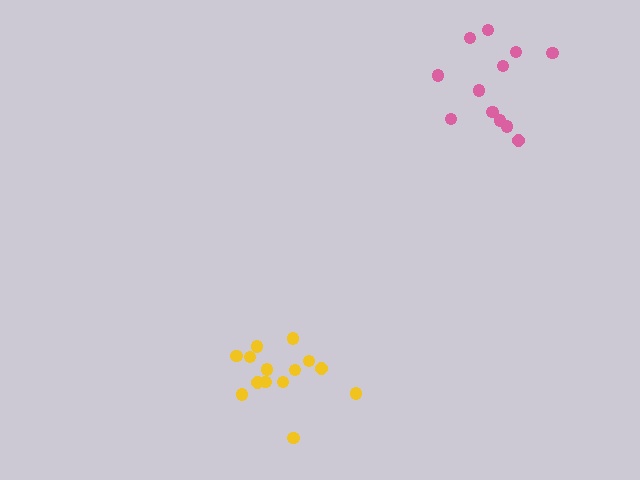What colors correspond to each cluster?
The clusters are colored: yellow, pink.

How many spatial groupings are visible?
There are 2 spatial groupings.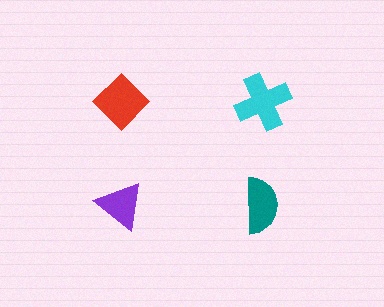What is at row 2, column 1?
A purple triangle.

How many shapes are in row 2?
2 shapes.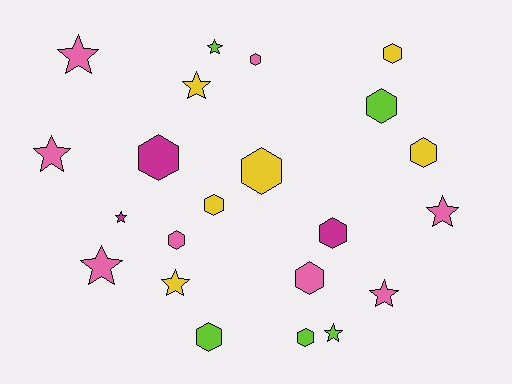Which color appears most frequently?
Pink, with 8 objects.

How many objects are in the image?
There are 22 objects.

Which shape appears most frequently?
Hexagon, with 12 objects.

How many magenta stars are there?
There is 1 magenta star.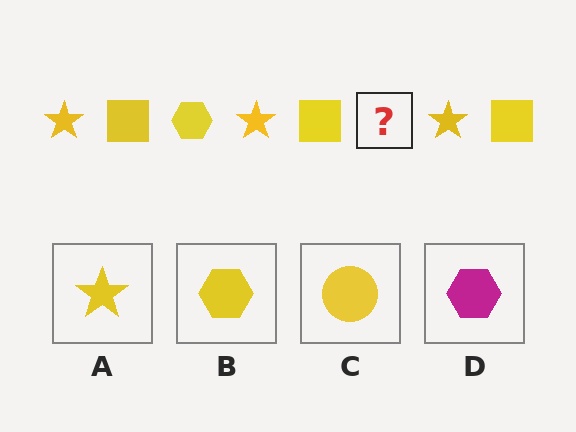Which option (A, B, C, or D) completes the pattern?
B.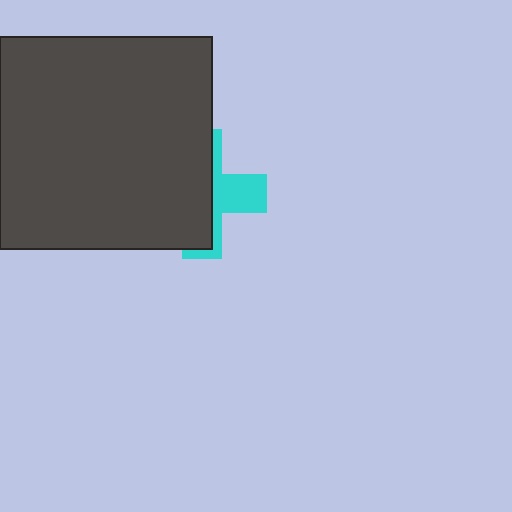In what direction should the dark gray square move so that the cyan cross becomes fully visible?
The dark gray square should move left. That is the shortest direction to clear the overlap and leave the cyan cross fully visible.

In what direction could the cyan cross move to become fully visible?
The cyan cross could move right. That would shift it out from behind the dark gray square entirely.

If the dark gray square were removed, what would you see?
You would see the complete cyan cross.